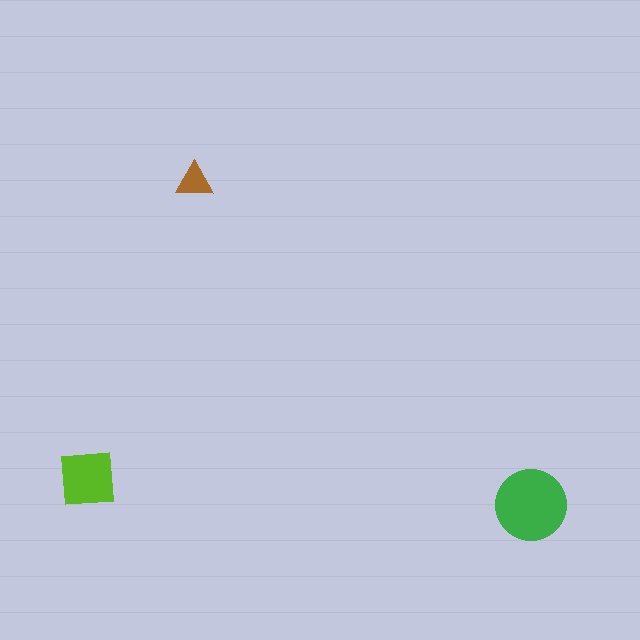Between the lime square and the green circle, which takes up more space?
The green circle.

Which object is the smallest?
The brown triangle.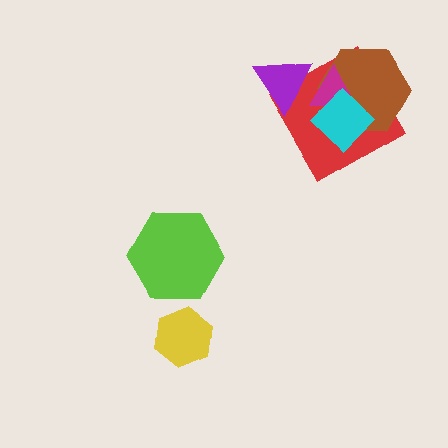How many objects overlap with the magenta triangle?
4 objects overlap with the magenta triangle.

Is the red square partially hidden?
Yes, it is partially covered by another shape.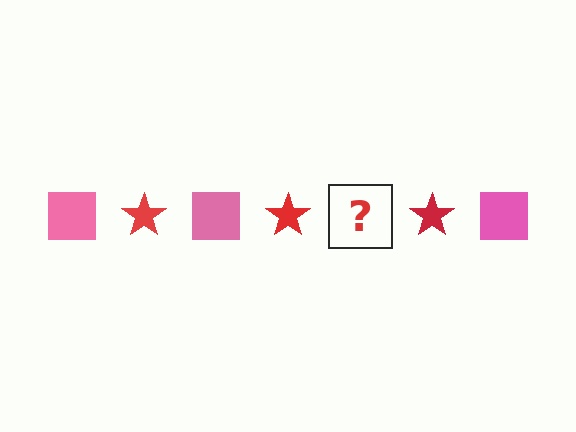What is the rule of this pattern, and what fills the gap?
The rule is that the pattern alternates between pink square and red star. The gap should be filled with a pink square.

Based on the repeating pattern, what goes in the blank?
The blank should be a pink square.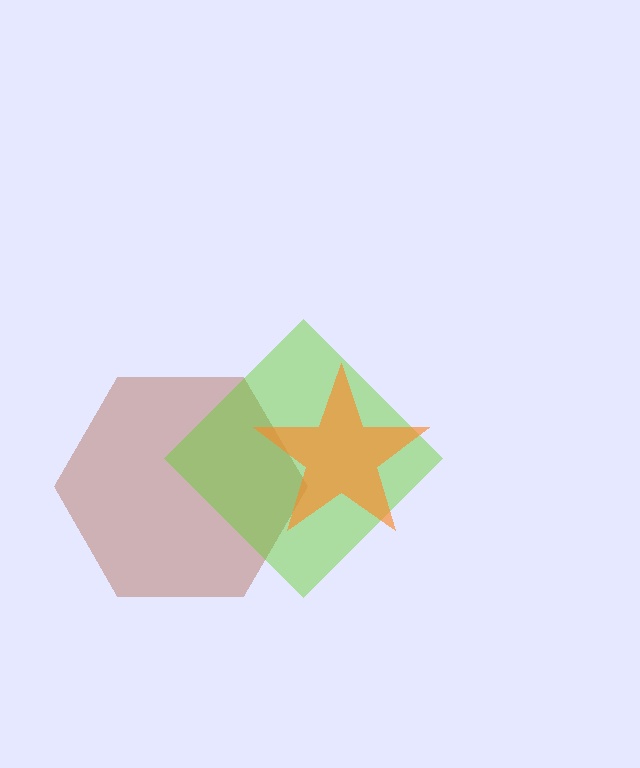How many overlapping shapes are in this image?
There are 3 overlapping shapes in the image.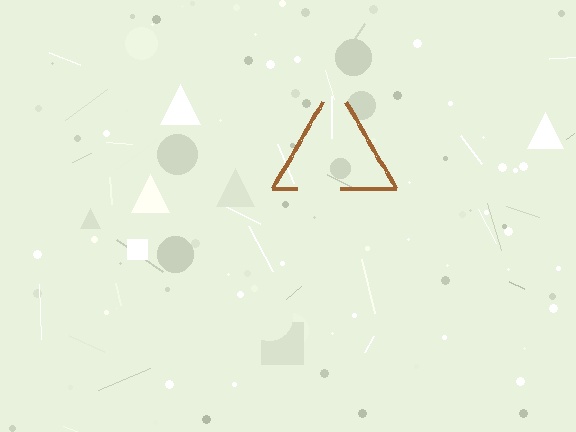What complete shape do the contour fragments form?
The contour fragments form a triangle.